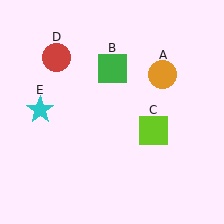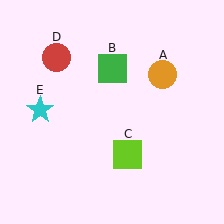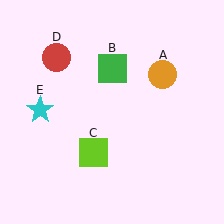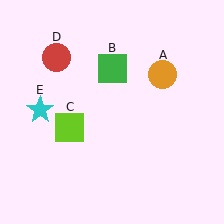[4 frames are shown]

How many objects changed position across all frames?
1 object changed position: lime square (object C).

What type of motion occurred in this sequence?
The lime square (object C) rotated clockwise around the center of the scene.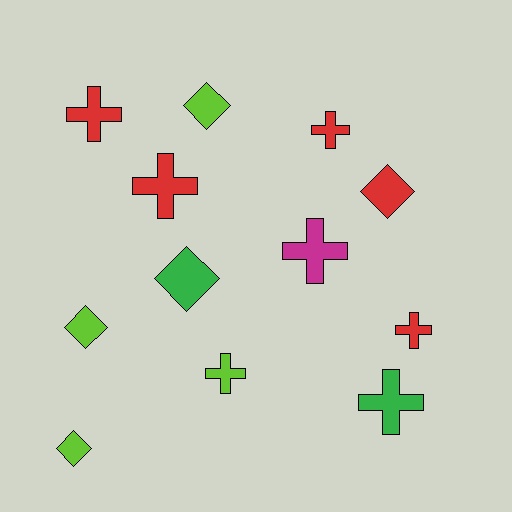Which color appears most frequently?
Red, with 5 objects.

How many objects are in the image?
There are 12 objects.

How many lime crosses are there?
There is 1 lime cross.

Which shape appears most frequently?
Cross, with 7 objects.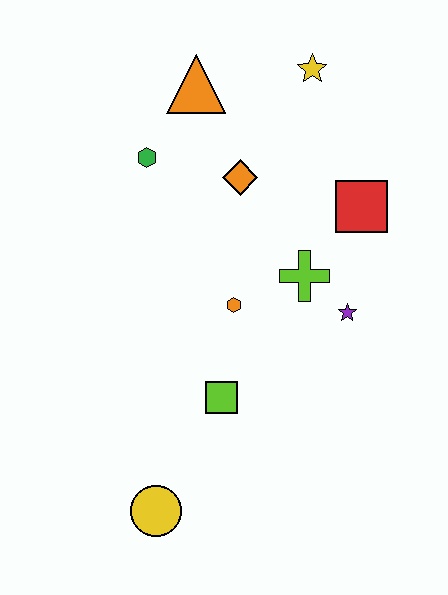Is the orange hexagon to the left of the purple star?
Yes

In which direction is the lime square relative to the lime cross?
The lime square is below the lime cross.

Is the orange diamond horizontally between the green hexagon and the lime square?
No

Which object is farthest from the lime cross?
The yellow circle is farthest from the lime cross.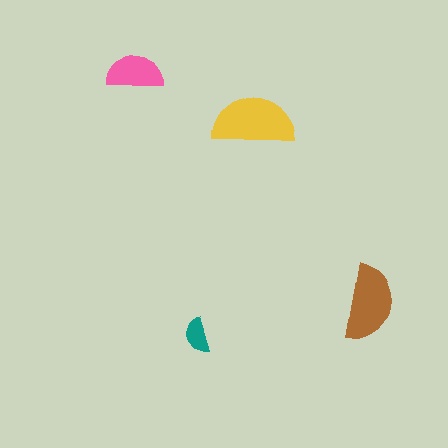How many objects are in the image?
There are 4 objects in the image.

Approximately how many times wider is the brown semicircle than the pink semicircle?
About 1.5 times wider.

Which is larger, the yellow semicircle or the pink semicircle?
The yellow one.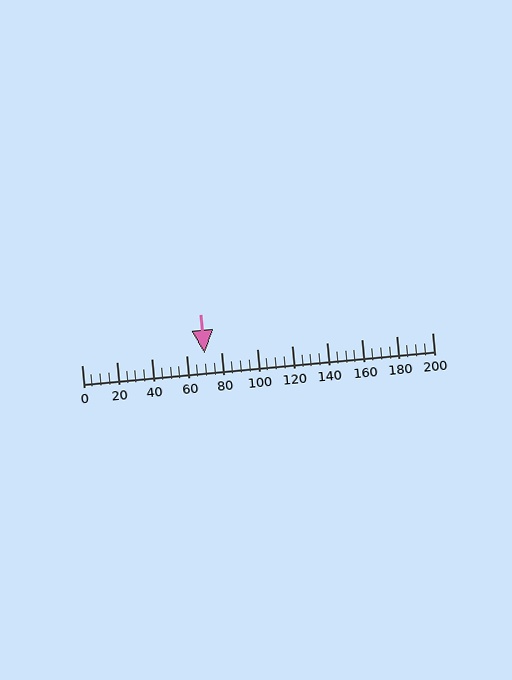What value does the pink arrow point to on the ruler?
The pink arrow points to approximately 70.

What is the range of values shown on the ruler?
The ruler shows values from 0 to 200.